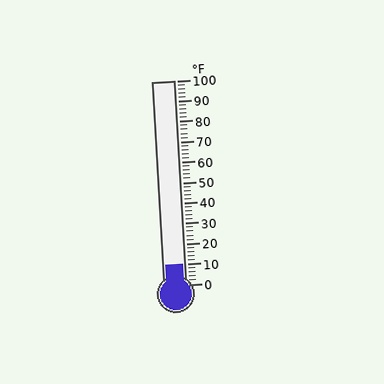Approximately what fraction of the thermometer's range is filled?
The thermometer is filled to approximately 10% of its range.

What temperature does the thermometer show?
The thermometer shows approximately 10°F.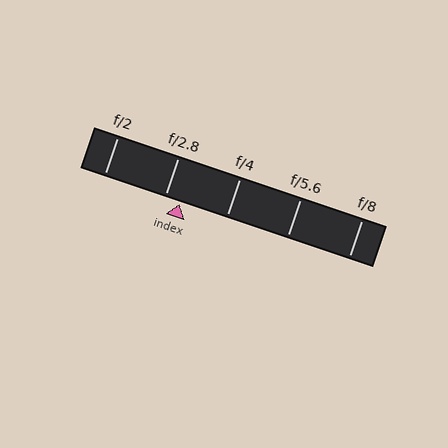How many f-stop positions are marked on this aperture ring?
There are 5 f-stop positions marked.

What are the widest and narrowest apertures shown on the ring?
The widest aperture shown is f/2 and the narrowest is f/8.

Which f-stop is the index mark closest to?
The index mark is closest to f/2.8.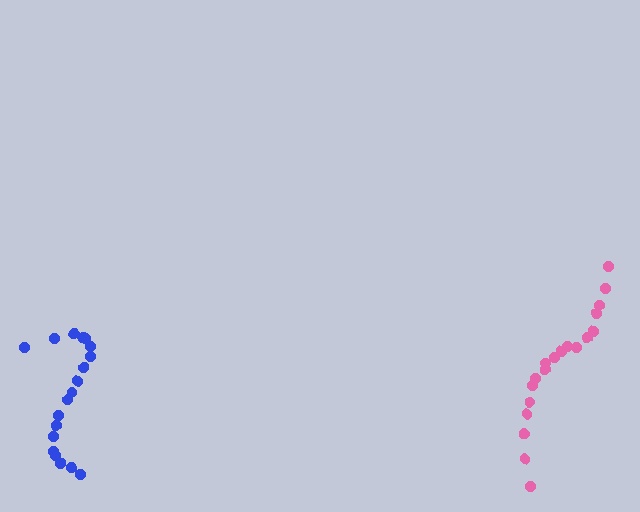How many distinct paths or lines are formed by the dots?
There are 2 distinct paths.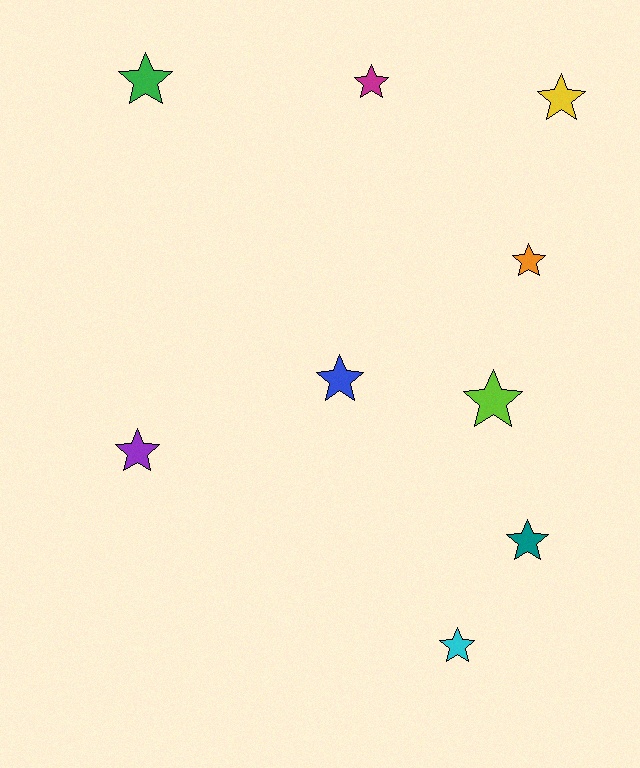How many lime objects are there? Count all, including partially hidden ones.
There is 1 lime object.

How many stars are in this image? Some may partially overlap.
There are 9 stars.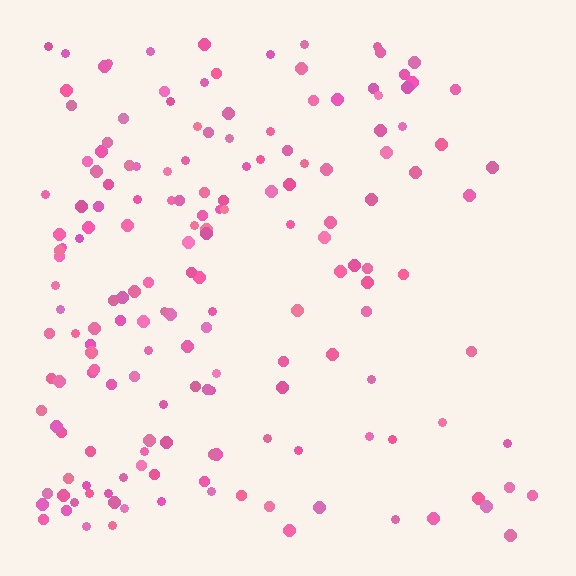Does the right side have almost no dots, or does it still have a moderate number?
Still a moderate number, just noticeably fewer than the left.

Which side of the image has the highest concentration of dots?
The left.